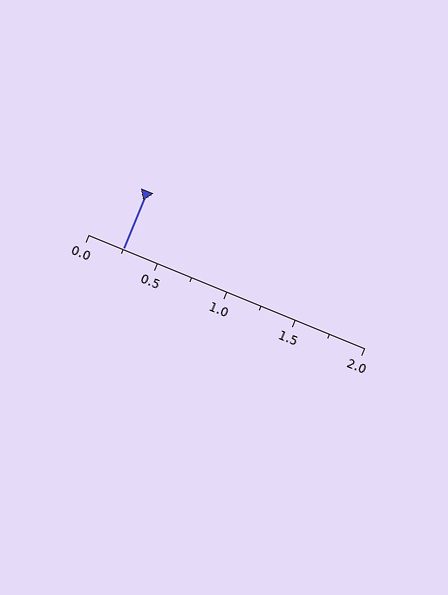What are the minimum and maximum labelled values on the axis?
The axis runs from 0.0 to 2.0.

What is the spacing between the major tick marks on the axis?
The major ticks are spaced 0.5 apart.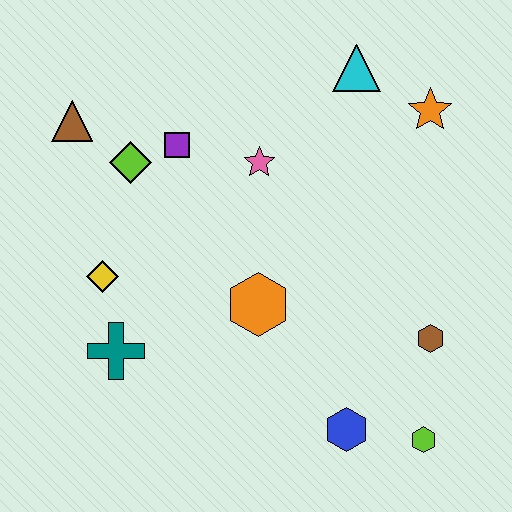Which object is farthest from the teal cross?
The orange star is farthest from the teal cross.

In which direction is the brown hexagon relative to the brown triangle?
The brown hexagon is to the right of the brown triangle.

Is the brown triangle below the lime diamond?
No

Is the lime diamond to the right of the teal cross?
Yes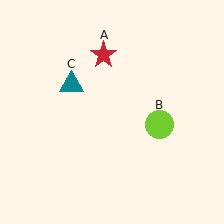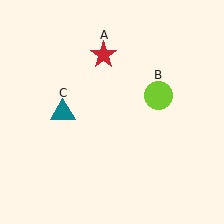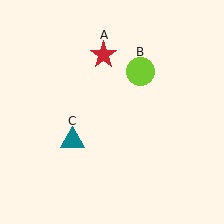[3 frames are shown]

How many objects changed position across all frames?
2 objects changed position: lime circle (object B), teal triangle (object C).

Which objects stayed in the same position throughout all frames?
Red star (object A) remained stationary.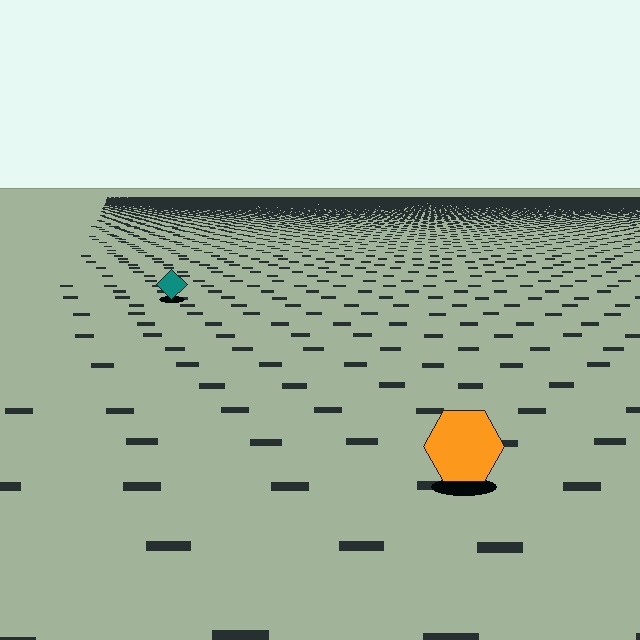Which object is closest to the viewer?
The orange hexagon is closest. The texture marks near it are larger and more spread out.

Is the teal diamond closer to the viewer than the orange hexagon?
No. The orange hexagon is closer — you can tell from the texture gradient: the ground texture is coarser near it.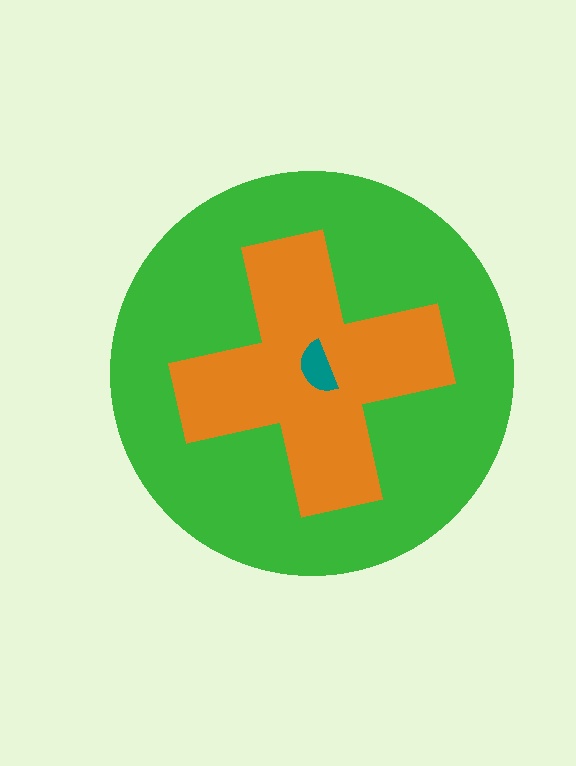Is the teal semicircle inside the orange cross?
Yes.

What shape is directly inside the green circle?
The orange cross.